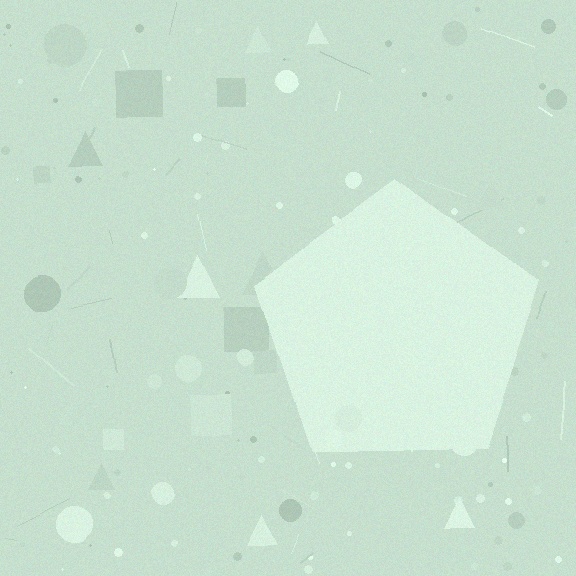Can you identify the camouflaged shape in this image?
The camouflaged shape is a pentagon.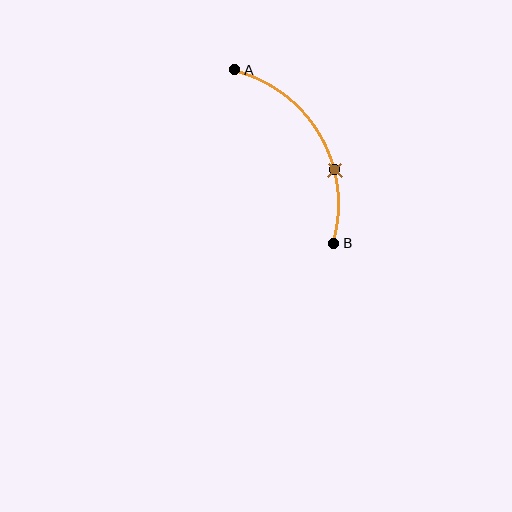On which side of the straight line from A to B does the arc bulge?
The arc bulges to the right of the straight line connecting A and B.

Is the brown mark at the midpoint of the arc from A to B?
No. The brown mark lies on the arc but is closer to endpoint B. The arc midpoint would be at the point on the curve equidistant along the arc from both A and B.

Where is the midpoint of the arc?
The arc midpoint is the point on the curve farthest from the straight line joining A and B. It sits to the right of that line.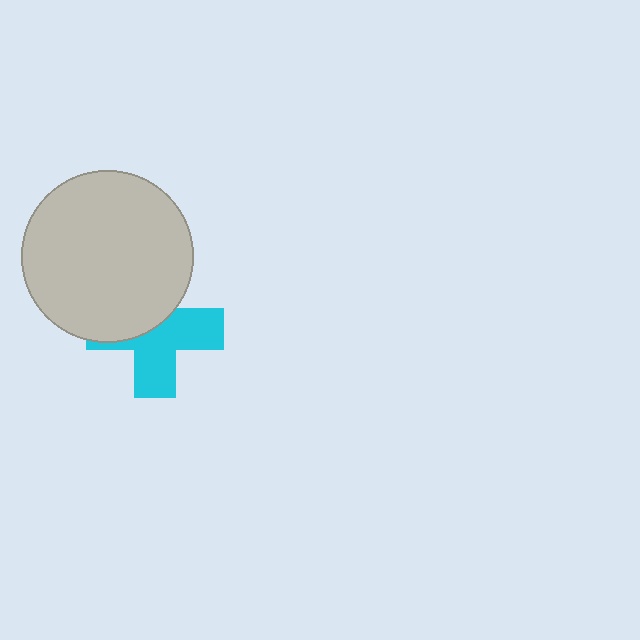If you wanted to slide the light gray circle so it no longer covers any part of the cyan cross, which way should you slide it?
Slide it up — that is the most direct way to separate the two shapes.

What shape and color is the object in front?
The object in front is a light gray circle.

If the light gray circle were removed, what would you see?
You would see the complete cyan cross.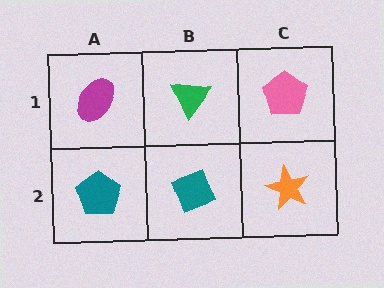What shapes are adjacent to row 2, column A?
A magenta ellipse (row 1, column A), a teal diamond (row 2, column B).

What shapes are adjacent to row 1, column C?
An orange star (row 2, column C), a green triangle (row 1, column B).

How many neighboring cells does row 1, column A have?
2.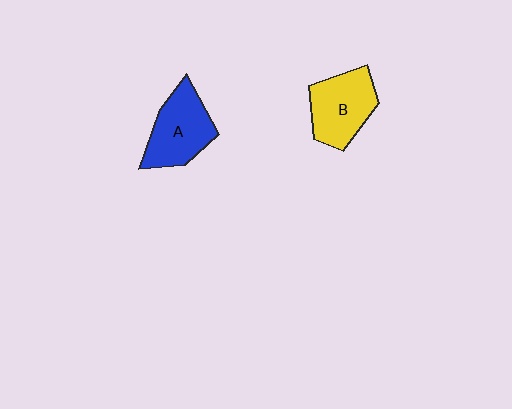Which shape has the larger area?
Shape A (blue).